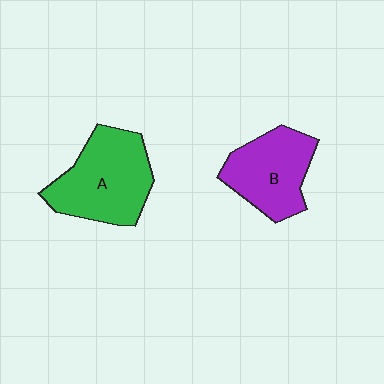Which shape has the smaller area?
Shape B (purple).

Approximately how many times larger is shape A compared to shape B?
Approximately 1.2 times.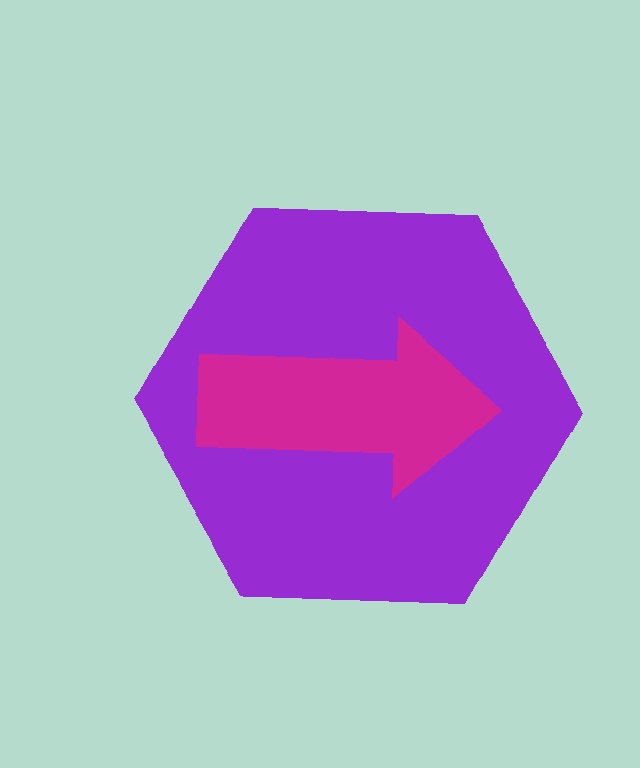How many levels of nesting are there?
2.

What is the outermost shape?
The purple hexagon.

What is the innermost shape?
The magenta arrow.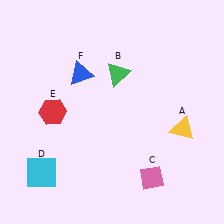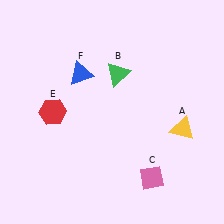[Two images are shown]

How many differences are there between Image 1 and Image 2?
There is 1 difference between the two images.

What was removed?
The cyan square (D) was removed in Image 2.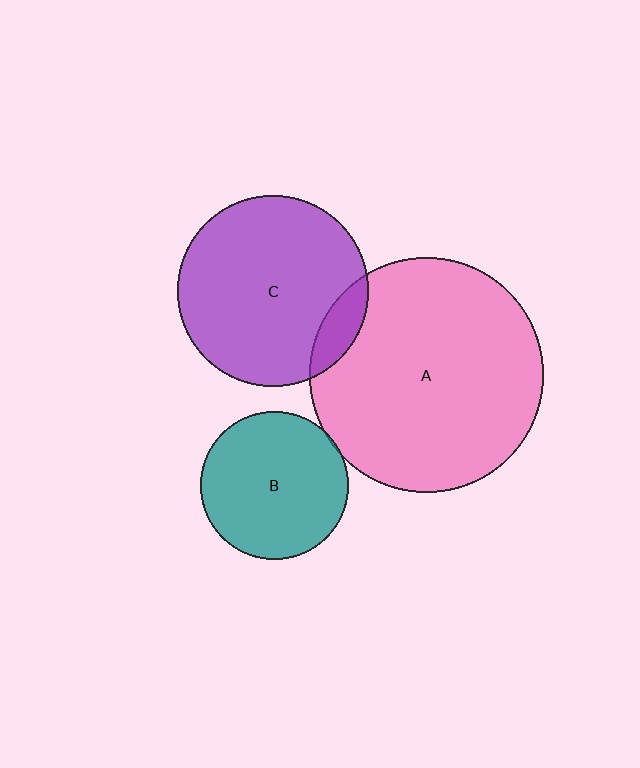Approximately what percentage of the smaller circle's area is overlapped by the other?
Approximately 10%.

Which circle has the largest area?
Circle A (pink).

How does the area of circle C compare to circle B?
Approximately 1.7 times.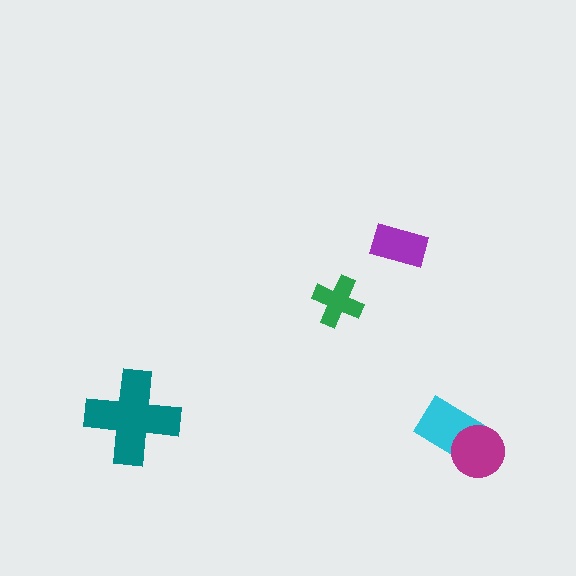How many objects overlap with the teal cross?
0 objects overlap with the teal cross.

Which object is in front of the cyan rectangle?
The magenta circle is in front of the cyan rectangle.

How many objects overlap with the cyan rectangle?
1 object overlaps with the cyan rectangle.